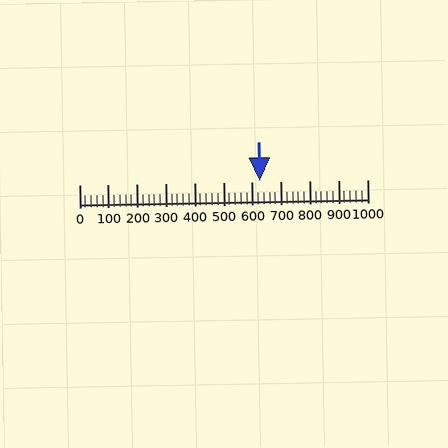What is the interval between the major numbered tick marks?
The major tick marks are spaced 100 units apart.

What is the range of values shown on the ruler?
The ruler shows values from 0 to 1000.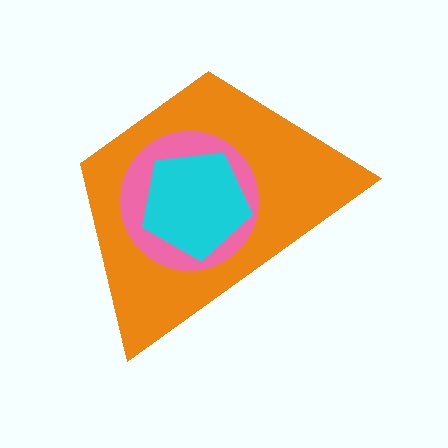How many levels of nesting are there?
3.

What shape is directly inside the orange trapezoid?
The pink circle.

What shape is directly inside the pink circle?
The cyan pentagon.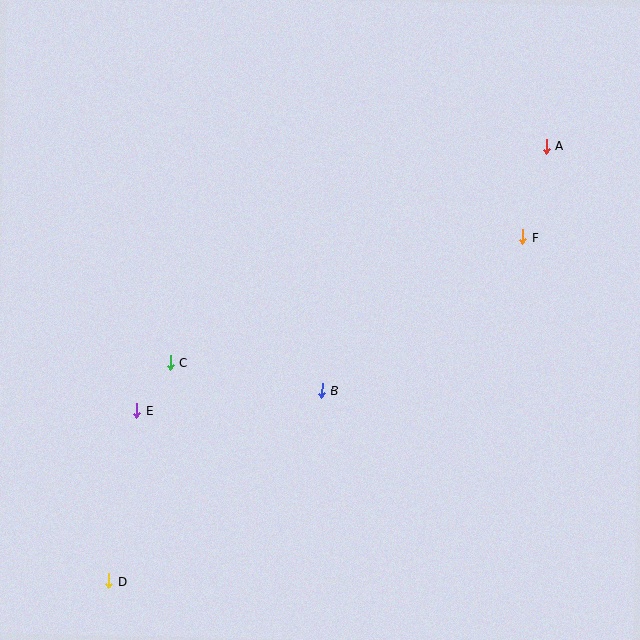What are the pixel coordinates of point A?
Point A is at (546, 146).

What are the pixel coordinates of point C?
Point C is at (170, 362).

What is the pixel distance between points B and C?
The distance between B and C is 154 pixels.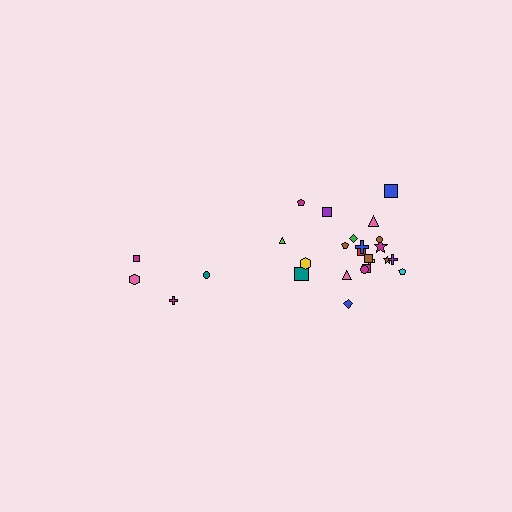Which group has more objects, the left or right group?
The right group.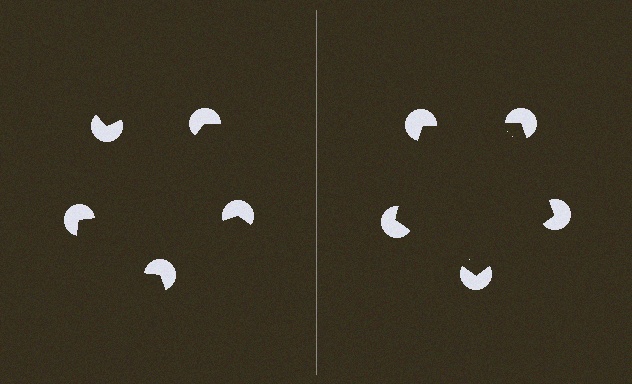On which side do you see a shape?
An illusory pentagon appears on the right side. On the left side the wedge cuts are rotated, so no coherent shape forms.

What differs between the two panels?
The pac-man discs are positioned identically on both sides; only the wedge orientations differ. On the right they align to a pentagon; on the left they are misaligned.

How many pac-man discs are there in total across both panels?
10 — 5 on each side.